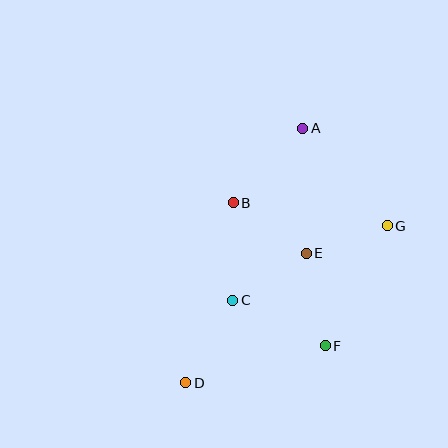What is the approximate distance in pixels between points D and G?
The distance between D and G is approximately 255 pixels.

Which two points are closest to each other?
Points E and G are closest to each other.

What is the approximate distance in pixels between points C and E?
The distance between C and E is approximately 87 pixels.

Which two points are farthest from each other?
Points A and D are farthest from each other.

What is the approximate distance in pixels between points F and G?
The distance between F and G is approximately 135 pixels.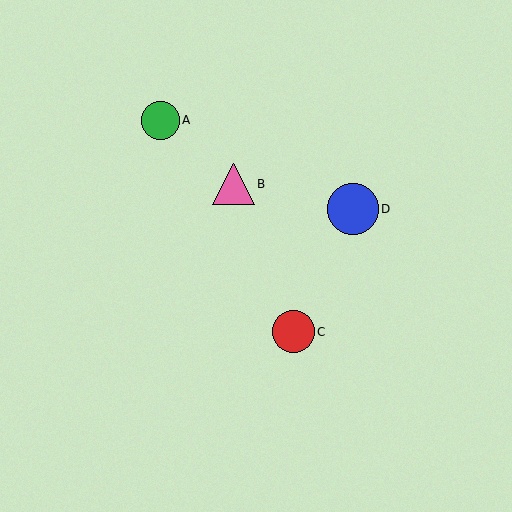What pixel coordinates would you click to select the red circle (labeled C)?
Click at (293, 332) to select the red circle C.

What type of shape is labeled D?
Shape D is a blue circle.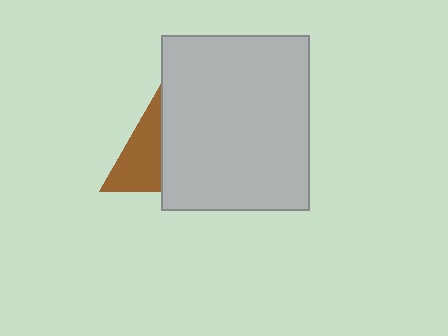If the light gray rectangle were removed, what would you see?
You would see the complete brown triangle.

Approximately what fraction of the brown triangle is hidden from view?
Roughly 50% of the brown triangle is hidden behind the light gray rectangle.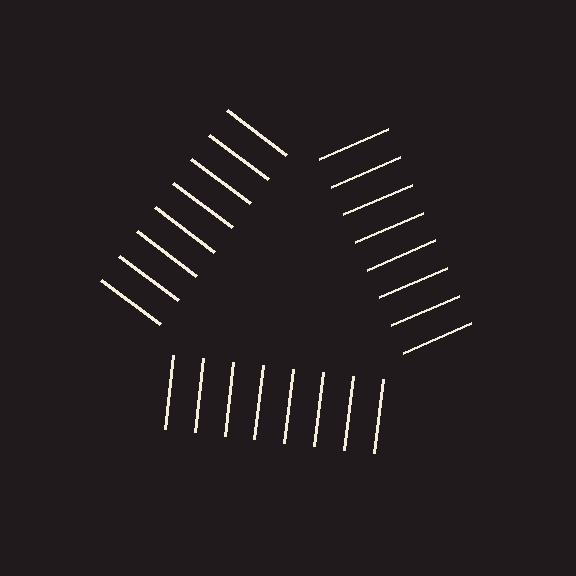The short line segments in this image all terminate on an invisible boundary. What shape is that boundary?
An illusory triangle — the line segments terminate on its edges but no continuous stroke is drawn.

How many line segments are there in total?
24 — 8 along each of the 3 edges.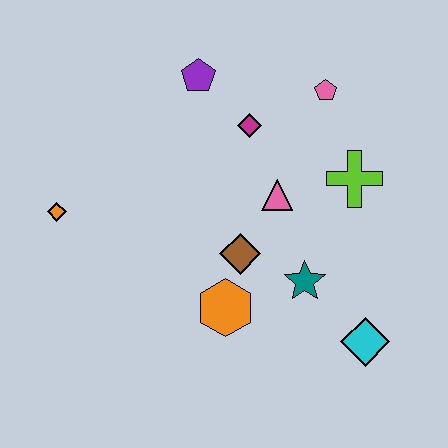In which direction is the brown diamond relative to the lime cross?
The brown diamond is to the left of the lime cross.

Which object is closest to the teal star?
The brown diamond is closest to the teal star.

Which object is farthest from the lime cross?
The orange diamond is farthest from the lime cross.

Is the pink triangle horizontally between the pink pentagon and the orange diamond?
Yes